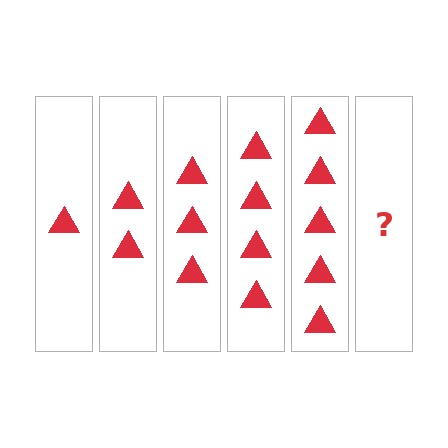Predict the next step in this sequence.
The next step is 6 triangles.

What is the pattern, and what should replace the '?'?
The pattern is that each step adds one more triangle. The '?' should be 6 triangles.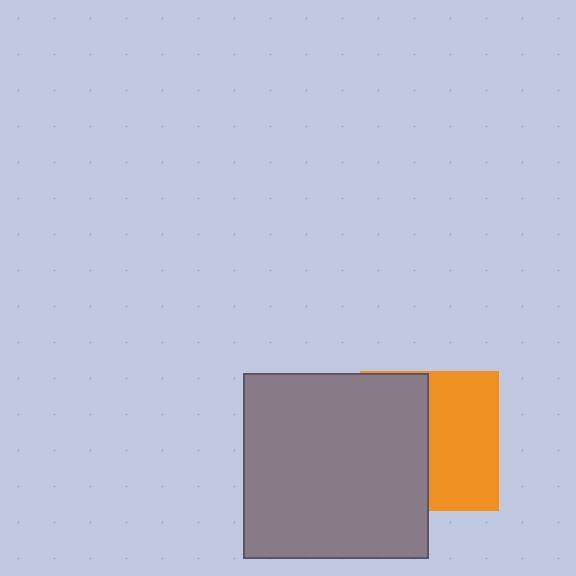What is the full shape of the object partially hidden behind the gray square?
The partially hidden object is an orange square.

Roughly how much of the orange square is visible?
About half of it is visible (roughly 51%).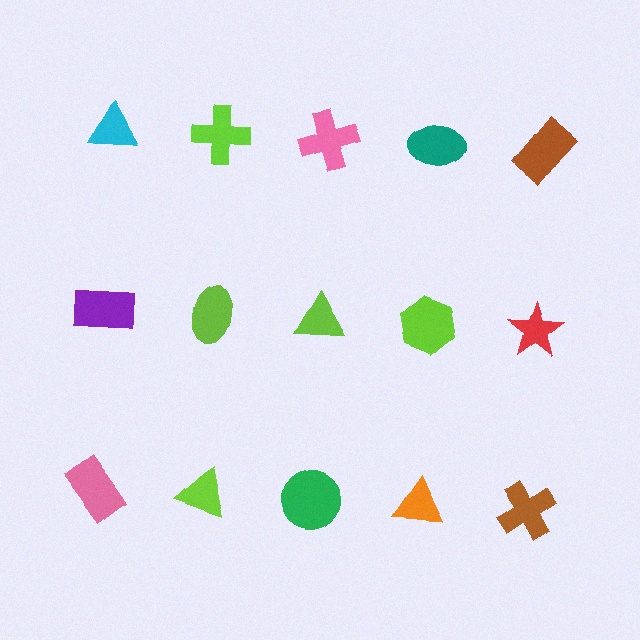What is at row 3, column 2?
A lime triangle.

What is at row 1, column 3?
A pink cross.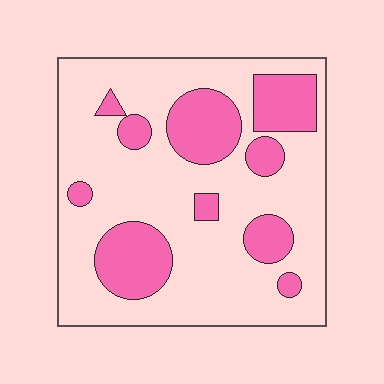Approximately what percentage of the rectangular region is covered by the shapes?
Approximately 25%.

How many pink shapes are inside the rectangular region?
10.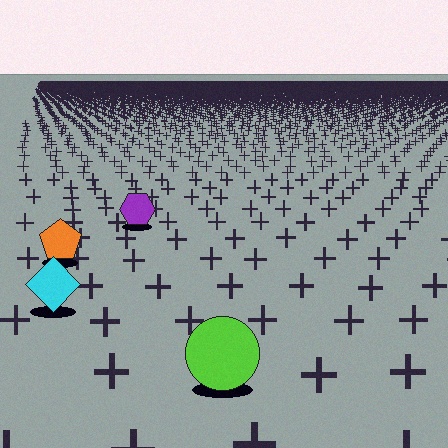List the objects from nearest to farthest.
From nearest to farthest: the lime circle, the cyan diamond, the orange pentagon, the purple hexagon.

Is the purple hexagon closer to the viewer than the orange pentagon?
No. The orange pentagon is closer — you can tell from the texture gradient: the ground texture is coarser near it.